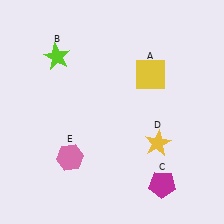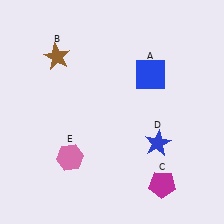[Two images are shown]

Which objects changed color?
A changed from yellow to blue. B changed from lime to brown. D changed from yellow to blue.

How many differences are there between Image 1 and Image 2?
There are 3 differences between the two images.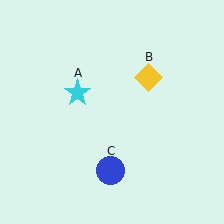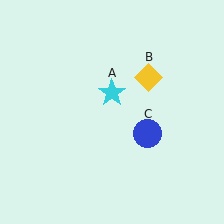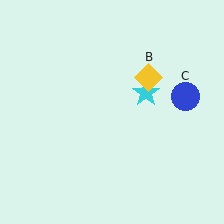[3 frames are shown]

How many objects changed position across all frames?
2 objects changed position: cyan star (object A), blue circle (object C).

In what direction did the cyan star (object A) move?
The cyan star (object A) moved right.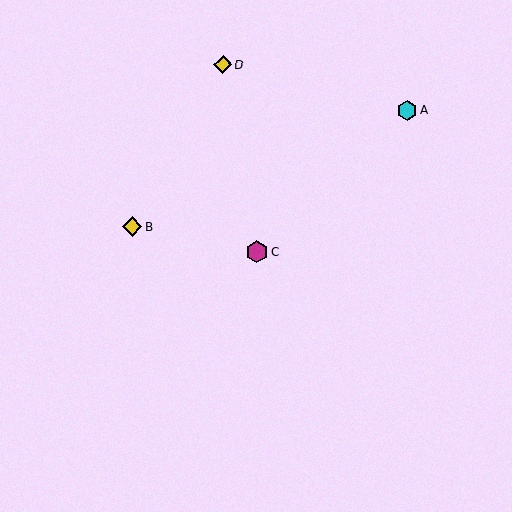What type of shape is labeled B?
Shape B is a yellow diamond.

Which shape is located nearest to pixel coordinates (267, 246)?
The magenta hexagon (labeled C) at (257, 252) is nearest to that location.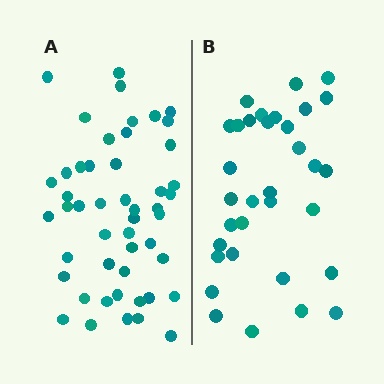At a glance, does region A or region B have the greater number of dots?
Region A (the left region) has more dots.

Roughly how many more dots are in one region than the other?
Region A has approximately 15 more dots than region B.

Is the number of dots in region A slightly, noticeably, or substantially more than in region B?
Region A has substantially more. The ratio is roughly 1.5 to 1.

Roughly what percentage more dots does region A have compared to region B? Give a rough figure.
About 50% more.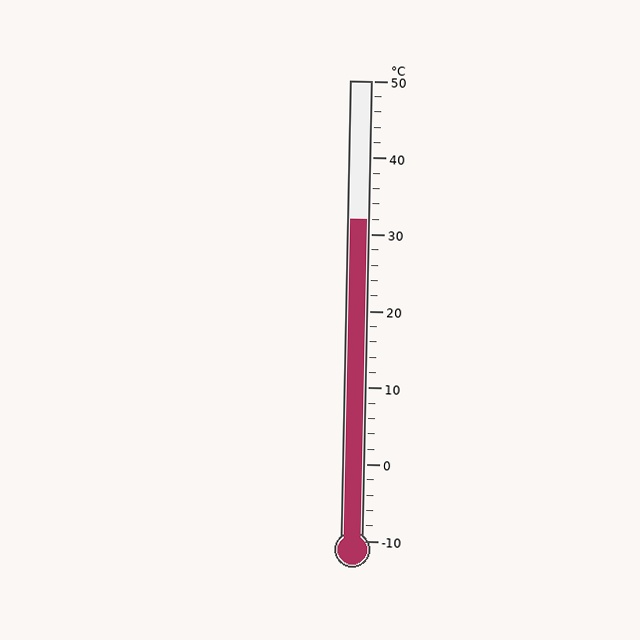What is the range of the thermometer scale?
The thermometer scale ranges from -10°C to 50°C.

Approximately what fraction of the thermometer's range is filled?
The thermometer is filled to approximately 70% of its range.